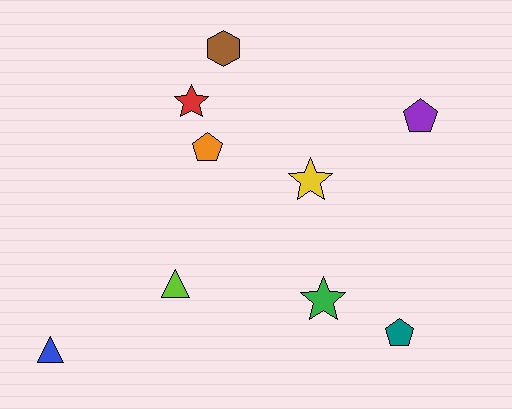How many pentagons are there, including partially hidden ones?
There are 3 pentagons.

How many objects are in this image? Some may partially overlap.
There are 9 objects.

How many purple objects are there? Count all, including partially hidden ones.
There is 1 purple object.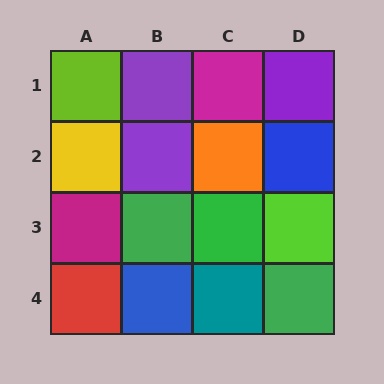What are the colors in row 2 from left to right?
Yellow, purple, orange, blue.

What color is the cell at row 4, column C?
Teal.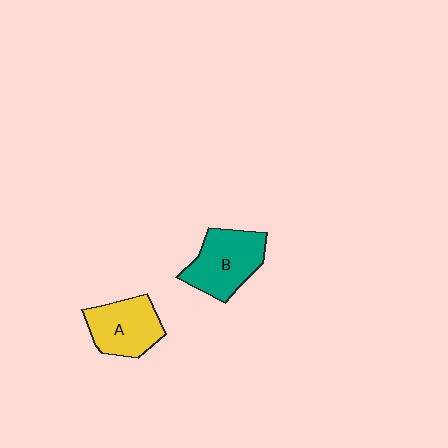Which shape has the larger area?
Shape B (teal).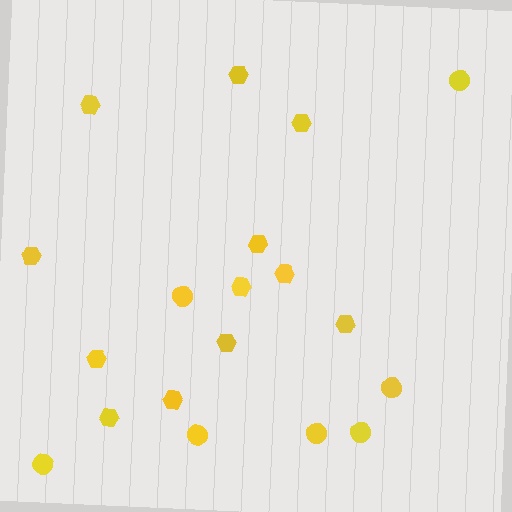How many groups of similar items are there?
There are 2 groups: one group of circles (7) and one group of hexagons (12).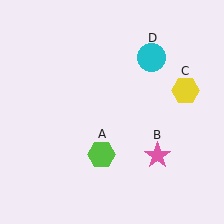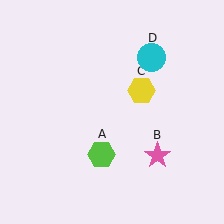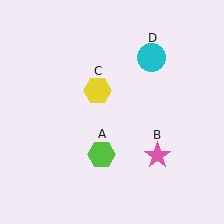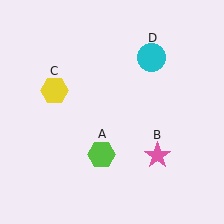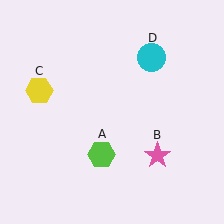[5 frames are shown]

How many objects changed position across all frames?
1 object changed position: yellow hexagon (object C).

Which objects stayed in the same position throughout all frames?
Lime hexagon (object A) and pink star (object B) and cyan circle (object D) remained stationary.